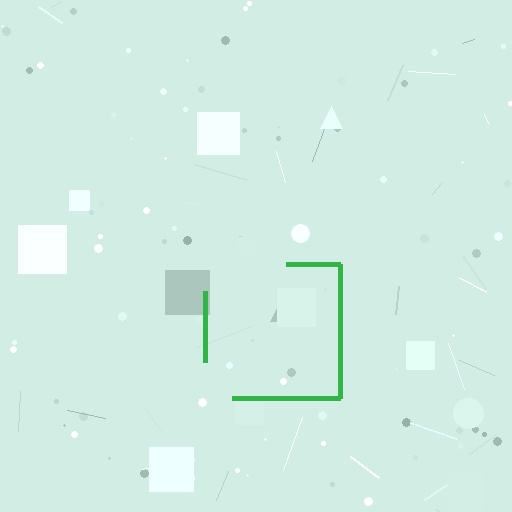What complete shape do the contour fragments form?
The contour fragments form a square.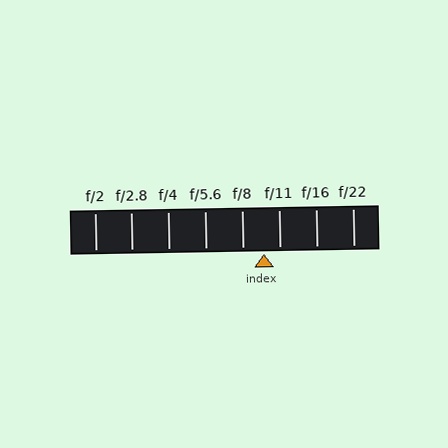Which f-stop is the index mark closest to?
The index mark is closest to f/11.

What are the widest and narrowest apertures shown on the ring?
The widest aperture shown is f/2 and the narrowest is f/22.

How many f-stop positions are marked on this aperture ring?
There are 8 f-stop positions marked.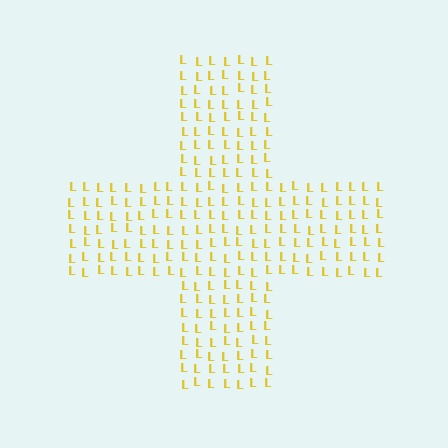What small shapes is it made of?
It is made of small letter L's.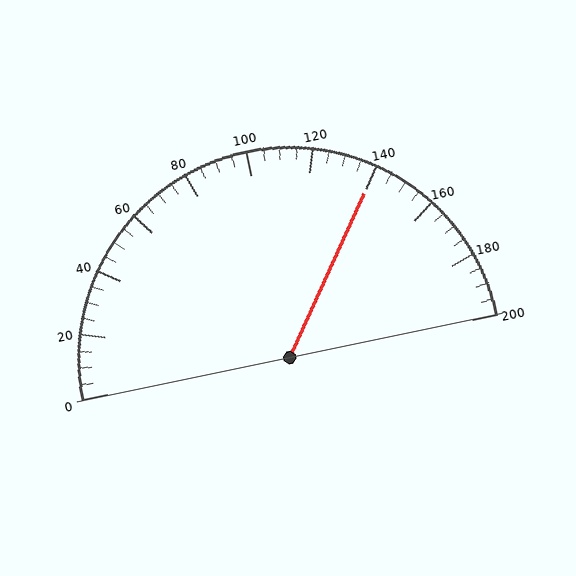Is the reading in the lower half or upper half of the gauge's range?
The reading is in the upper half of the range (0 to 200).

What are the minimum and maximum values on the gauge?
The gauge ranges from 0 to 200.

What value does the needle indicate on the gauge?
The needle indicates approximately 140.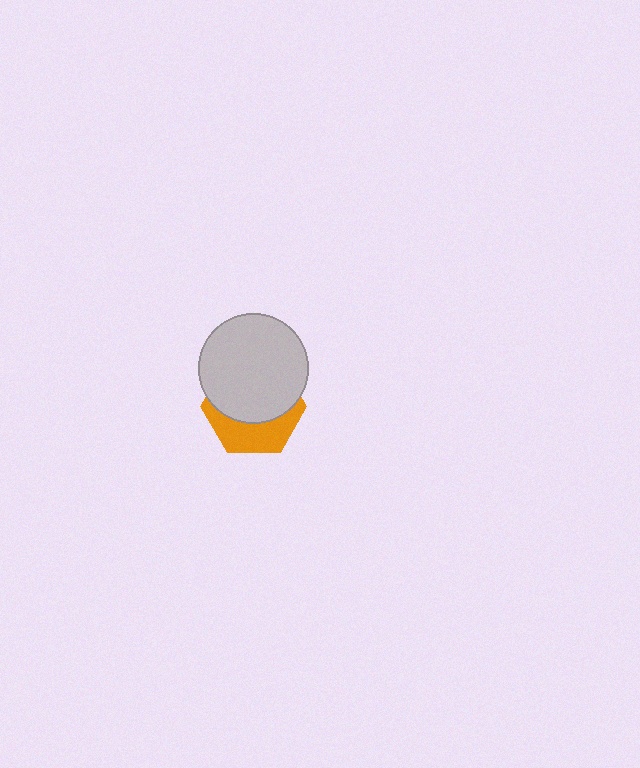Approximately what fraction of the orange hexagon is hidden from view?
Roughly 61% of the orange hexagon is hidden behind the light gray circle.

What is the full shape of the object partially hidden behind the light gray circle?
The partially hidden object is an orange hexagon.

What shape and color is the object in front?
The object in front is a light gray circle.